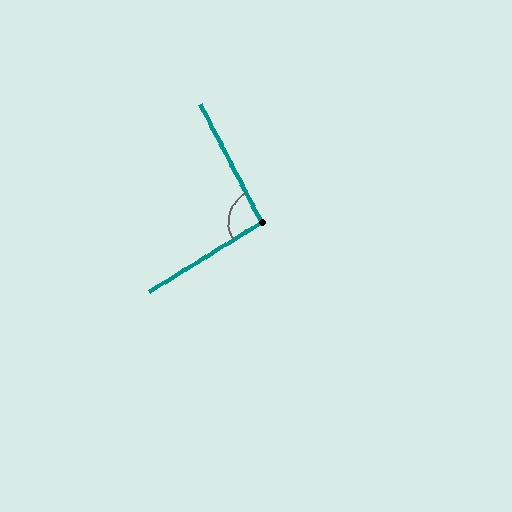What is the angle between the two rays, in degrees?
Approximately 95 degrees.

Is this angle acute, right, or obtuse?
It is approximately a right angle.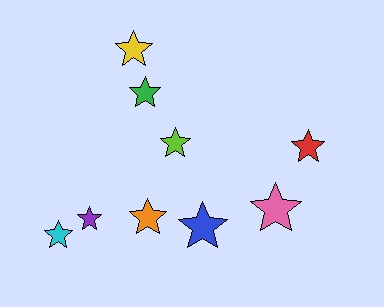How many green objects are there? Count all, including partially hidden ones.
There is 1 green object.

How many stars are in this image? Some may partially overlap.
There are 9 stars.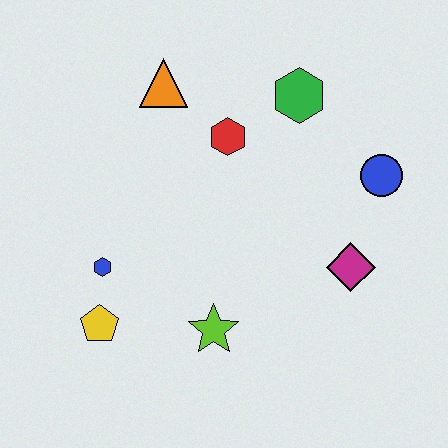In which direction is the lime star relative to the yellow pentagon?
The lime star is to the right of the yellow pentagon.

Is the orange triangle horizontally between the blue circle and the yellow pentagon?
Yes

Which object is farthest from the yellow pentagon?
The blue circle is farthest from the yellow pentagon.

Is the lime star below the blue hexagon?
Yes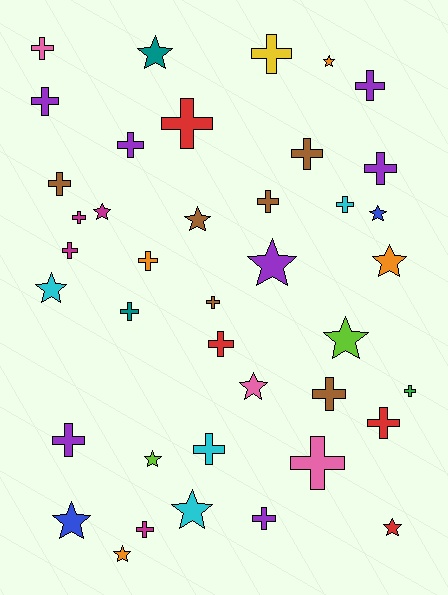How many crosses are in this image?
There are 25 crosses.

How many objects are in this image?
There are 40 objects.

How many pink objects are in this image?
There are 3 pink objects.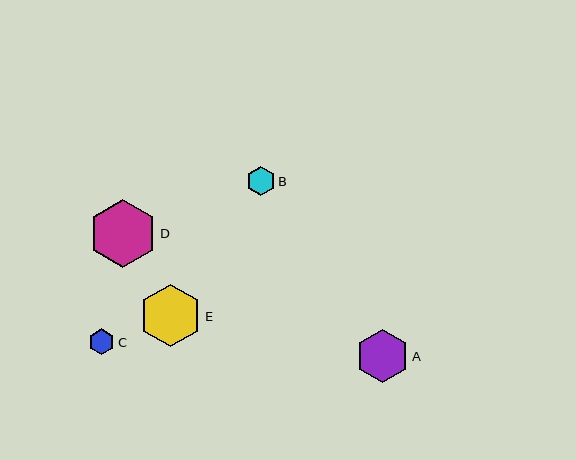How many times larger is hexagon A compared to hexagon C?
Hexagon A is approximately 2.0 times the size of hexagon C.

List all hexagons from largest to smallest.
From largest to smallest: D, E, A, B, C.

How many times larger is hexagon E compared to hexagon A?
Hexagon E is approximately 1.2 times the size of hexagon A.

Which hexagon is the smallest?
Hexagon C is the smallest with a size of approximately 26 pixels.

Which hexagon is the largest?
Hexagon D is the largest with a size of approximately 68 pixels.